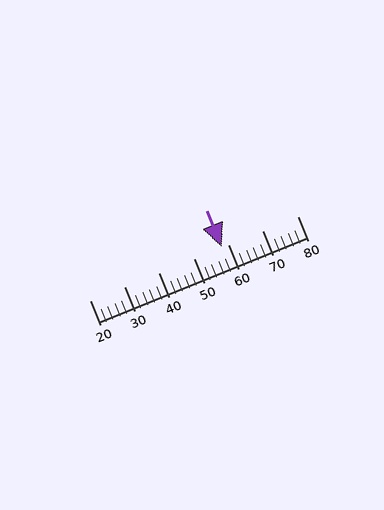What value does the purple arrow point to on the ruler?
The purple arrow points to approximately 58.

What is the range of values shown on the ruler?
The ruler shows values from 20 to 80.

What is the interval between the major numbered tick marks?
The major tick marks are spaced 10 units apart.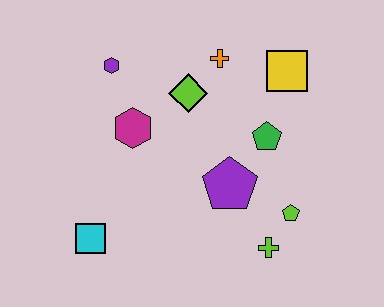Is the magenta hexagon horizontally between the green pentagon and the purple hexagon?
Yes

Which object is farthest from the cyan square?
The yellow square is farthest from the cyan square.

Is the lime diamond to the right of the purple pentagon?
No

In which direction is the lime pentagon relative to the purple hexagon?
The lime pentagon is to the right of the purple hexagon.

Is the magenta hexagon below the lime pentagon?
No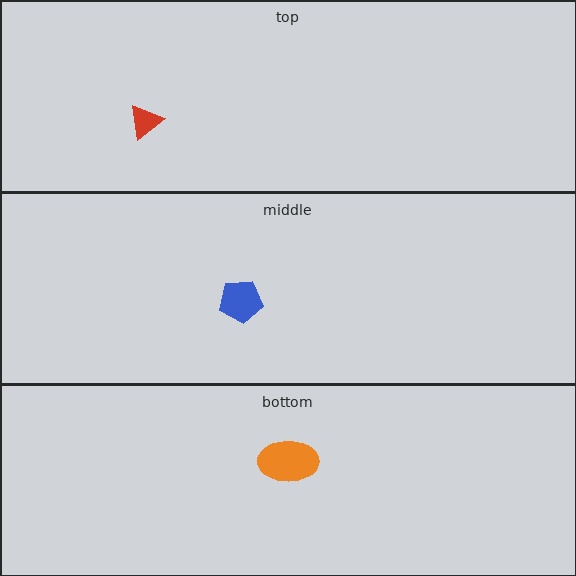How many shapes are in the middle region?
1.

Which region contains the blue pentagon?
The middle region.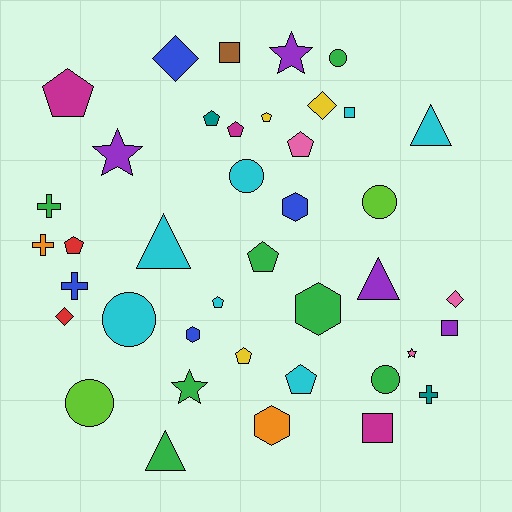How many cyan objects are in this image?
There are 7 cyan objects.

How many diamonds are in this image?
There are 4 diamonds.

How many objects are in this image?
There are 40 objects.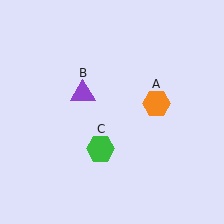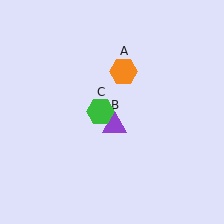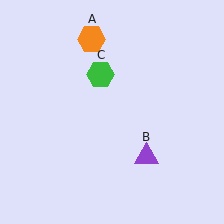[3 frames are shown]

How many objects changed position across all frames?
3 objects changed position: orange hexagon (object A), purple triangle (object B), green hexagon (object C).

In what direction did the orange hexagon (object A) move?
The orange hexagon (object A) moved up and to the left.